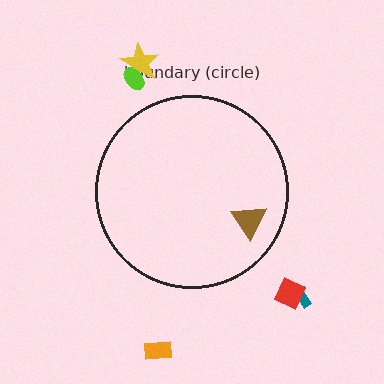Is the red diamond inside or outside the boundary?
Outside.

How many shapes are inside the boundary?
1 inside, 5 outside.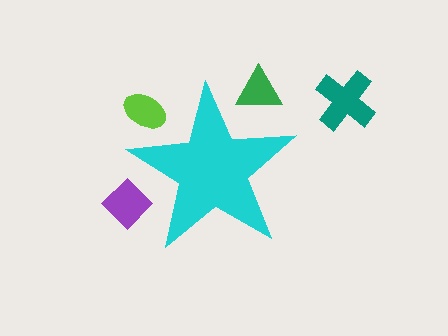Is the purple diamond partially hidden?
Yes, the purple diamond is partially hidden behind the cyan star.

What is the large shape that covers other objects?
A cyan star.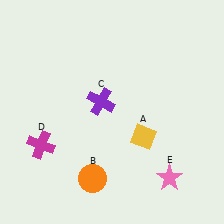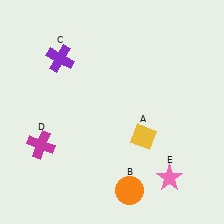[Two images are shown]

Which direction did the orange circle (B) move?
The orange circle (B) moved right.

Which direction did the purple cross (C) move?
The purple cross (C) moved up.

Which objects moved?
The objects that moved are: the orange circle (B), the purple cross (C).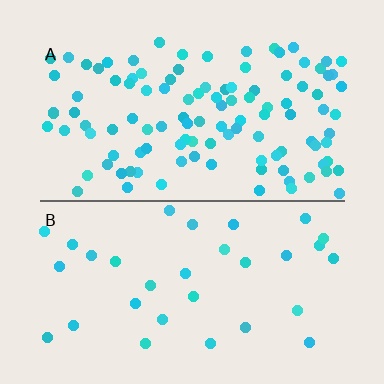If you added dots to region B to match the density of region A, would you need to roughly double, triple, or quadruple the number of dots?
Approximately triple.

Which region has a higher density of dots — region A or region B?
A (the top).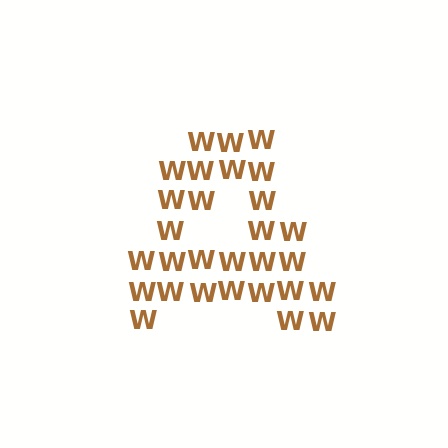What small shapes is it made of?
It is made of small letter W's.